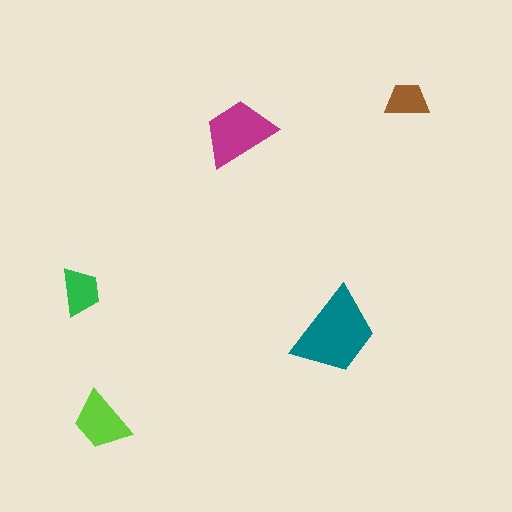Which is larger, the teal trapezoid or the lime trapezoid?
The teal one.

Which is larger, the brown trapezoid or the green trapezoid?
The green one.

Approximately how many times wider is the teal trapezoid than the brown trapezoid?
About 2 times wider.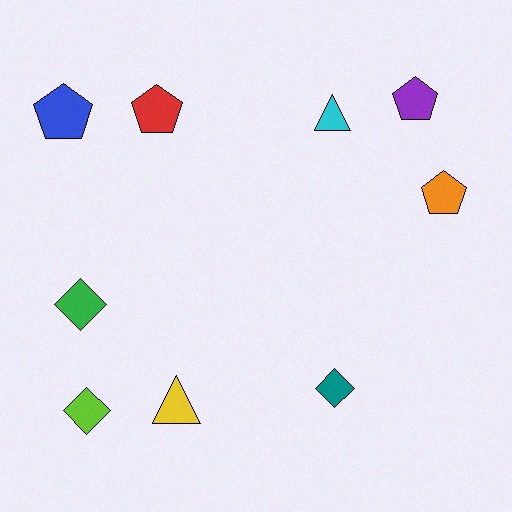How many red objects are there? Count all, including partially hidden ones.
There is 1 red object.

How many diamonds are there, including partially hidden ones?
There are 3 diamonds.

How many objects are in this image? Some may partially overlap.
There are 9 objects.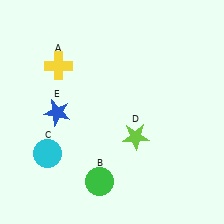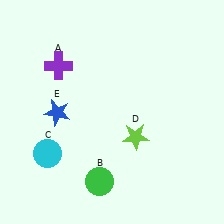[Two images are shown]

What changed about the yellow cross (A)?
In Image 1, A is yellow. In Image 2, it changed to purple.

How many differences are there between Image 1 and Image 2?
There is 1 difference between the two images.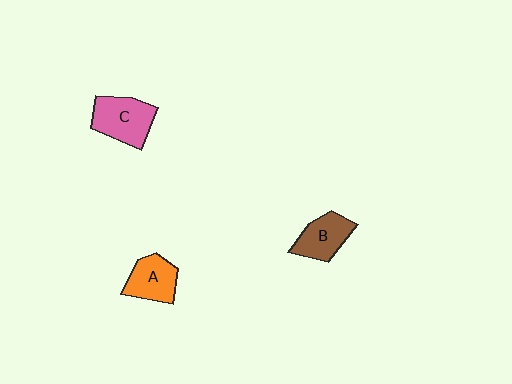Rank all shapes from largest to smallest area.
From largest to smallest: C (pink), A (orange), B (brown).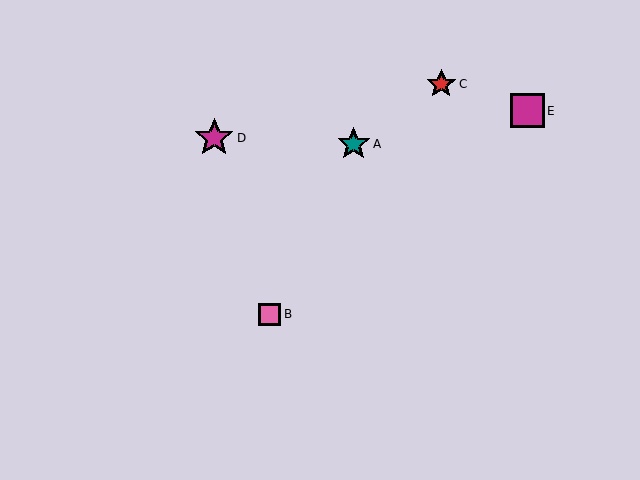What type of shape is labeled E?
Shape E is a magenta square.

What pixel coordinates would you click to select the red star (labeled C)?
Click at (441, 84) to select the red star C.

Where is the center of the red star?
The center of the red star is at (441, 84).